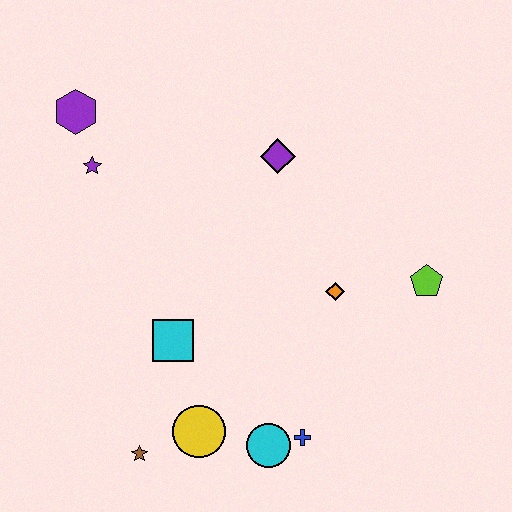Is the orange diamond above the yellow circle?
Yes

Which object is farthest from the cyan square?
The lime pentagon is farthest from the cyan square.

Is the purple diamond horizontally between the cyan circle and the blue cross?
Yes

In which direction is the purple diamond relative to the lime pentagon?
The purple diamond is to the left of the lime pentagon.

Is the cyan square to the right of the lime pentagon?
No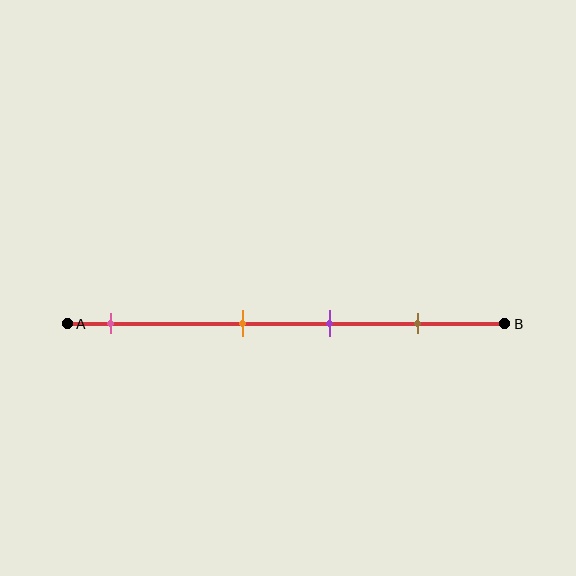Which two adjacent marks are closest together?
The orange and purple marks are the closest adjacent pair.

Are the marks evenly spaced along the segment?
No, the marks are not evenly spaced.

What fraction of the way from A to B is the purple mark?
The purple mark is approximately 60% (0.6) of the way from A to B.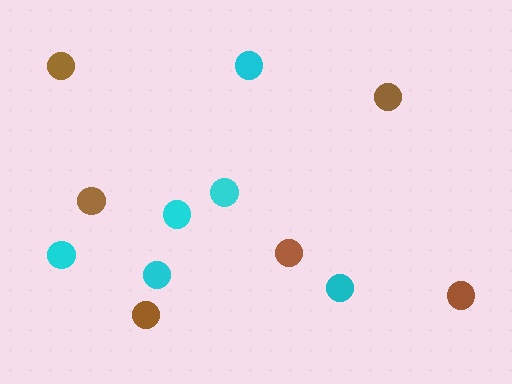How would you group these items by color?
There are 2 groups: one group of brown circles (6) and one group of cyan circles (6).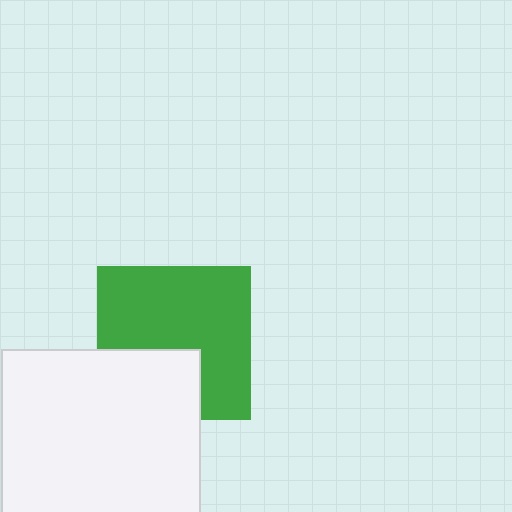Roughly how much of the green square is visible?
Most of it is visible (roughly 69%).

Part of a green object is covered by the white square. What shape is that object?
It is a square.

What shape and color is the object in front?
The object in front is a white square.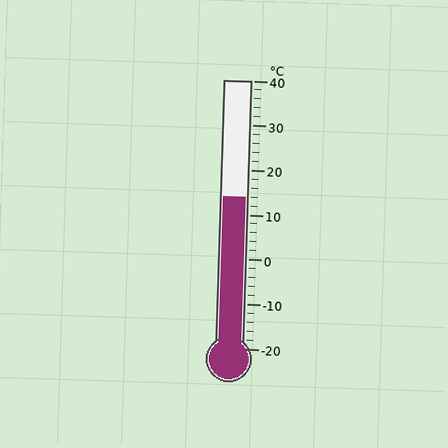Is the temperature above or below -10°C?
The temperature is above -10°C.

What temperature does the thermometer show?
The thermometer shows approximately 14°C.